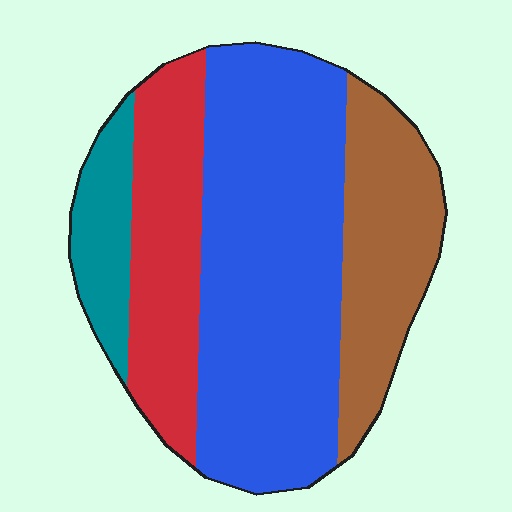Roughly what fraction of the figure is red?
Red covers about 20% of the figure.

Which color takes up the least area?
Teal, at roughly 10%.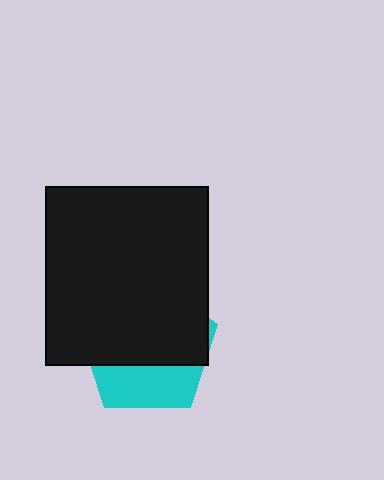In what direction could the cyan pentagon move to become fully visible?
The cyan pentagon could move down. That would shift it out from behind the black rectangle entirely.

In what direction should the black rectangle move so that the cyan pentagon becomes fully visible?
The black rectangle should move up. That is the shortest direction to clear the overlap and leave the cyan pentagon fully visible.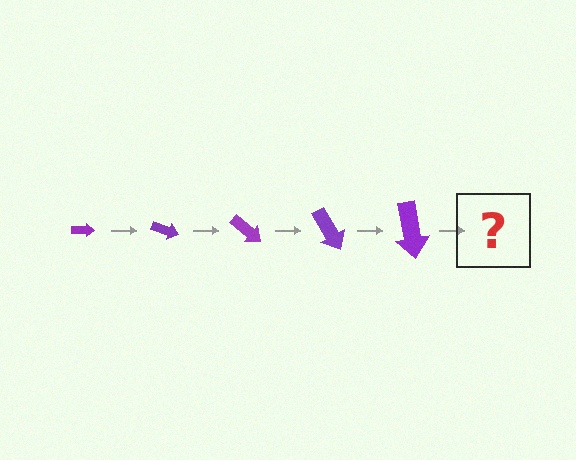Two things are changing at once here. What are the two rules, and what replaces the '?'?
The two rules are that the arrow grows larger each step and it rotates 20 degrees each step. The '?' should be an arrow, larger than the previous one and rotated 100 degrees from the start.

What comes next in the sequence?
The next element should be an arrow, larger than the previous one and rotated 100 degrees from the start.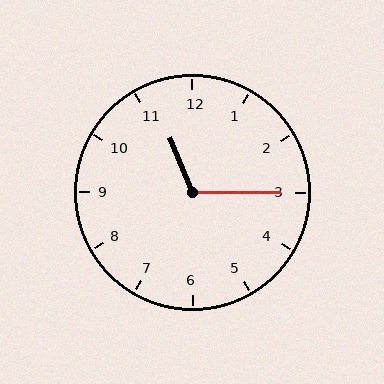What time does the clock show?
11:15.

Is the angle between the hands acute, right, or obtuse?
It is obtuse.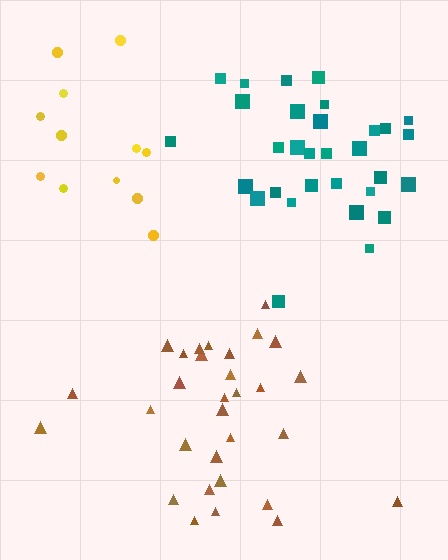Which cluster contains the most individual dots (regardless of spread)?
Brown (31).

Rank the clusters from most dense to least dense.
teal, brown, yellow.